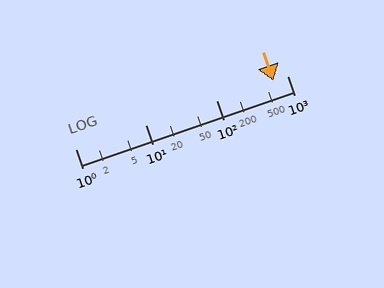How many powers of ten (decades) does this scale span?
The scale spans 3 decades, from 1 to 1000.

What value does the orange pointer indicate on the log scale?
The pointer indicates approximately 630.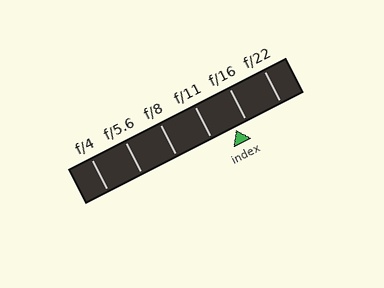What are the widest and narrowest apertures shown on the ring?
The widest aperture shown is f/4 and the narrowest is f/22.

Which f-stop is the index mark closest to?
The index mark is closest to f/16.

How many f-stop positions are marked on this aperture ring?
There are 6 f-stop positions marked.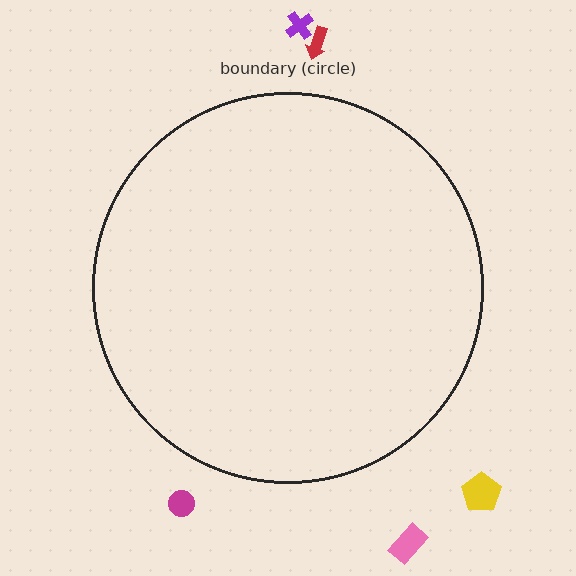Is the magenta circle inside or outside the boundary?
Outside.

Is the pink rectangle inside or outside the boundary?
Outside.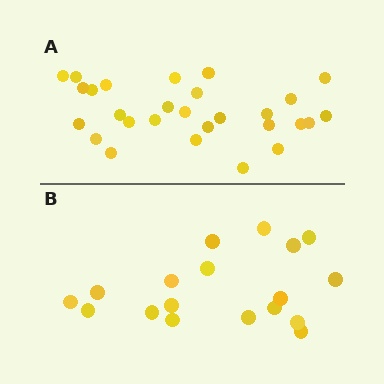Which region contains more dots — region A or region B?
Region A (the top region) has more dots.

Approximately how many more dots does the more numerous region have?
Region A has roughly 10 or so more dots than region B.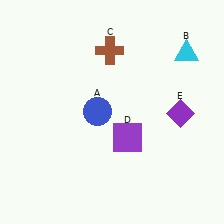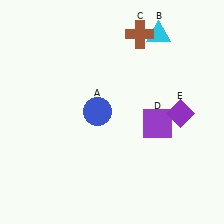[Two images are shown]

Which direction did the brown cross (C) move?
The brown cross (C) moved right.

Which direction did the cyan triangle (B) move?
The cyan triangle (B) moved left.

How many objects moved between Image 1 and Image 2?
3 objects moved between the two images.